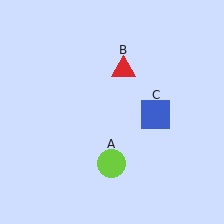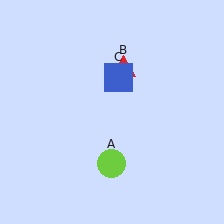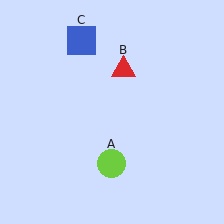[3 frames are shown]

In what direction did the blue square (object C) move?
The blue square (object C) moved up and to the left.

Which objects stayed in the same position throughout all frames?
Lime circle (object A) and red triangle (object B) remained stationary.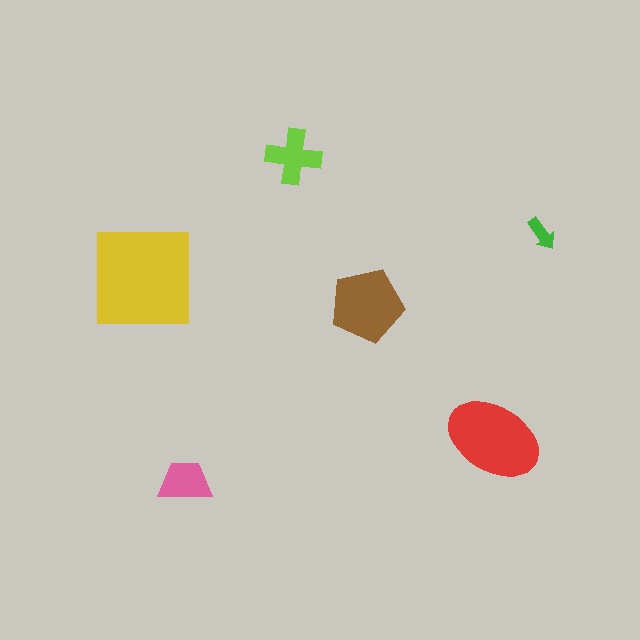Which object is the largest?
The yellow square.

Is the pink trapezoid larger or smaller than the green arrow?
Larger.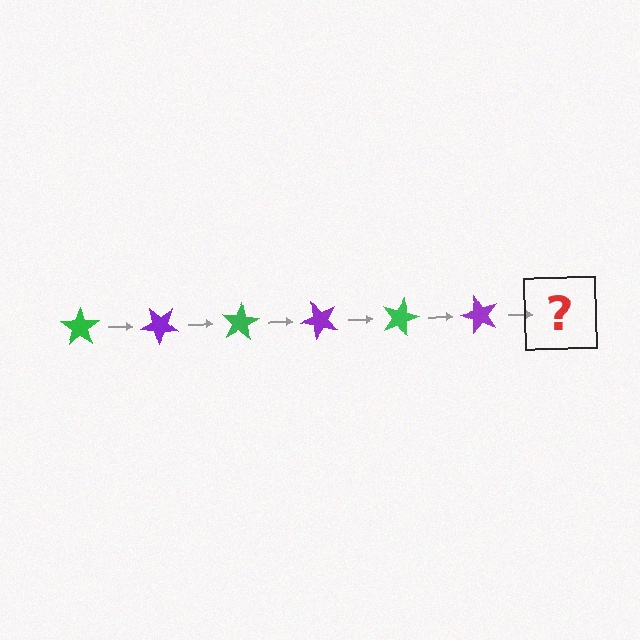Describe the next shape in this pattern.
It should be a green star, rotated 240 degrees from the start.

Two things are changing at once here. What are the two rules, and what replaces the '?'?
The two rules are that it rotates 40 degrees each step and the color cycles through green and purple. The '?' should be a green star, rotated 240 degrees from the start.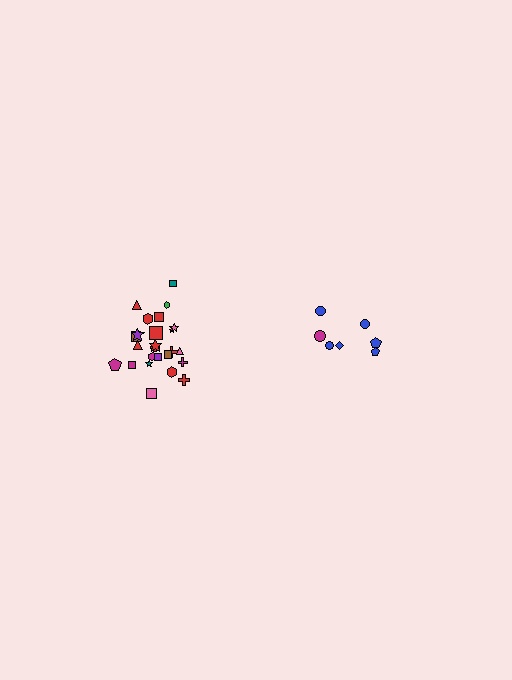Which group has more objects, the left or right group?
The left group.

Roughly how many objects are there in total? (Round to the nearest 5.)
Roughly 30 objects in total.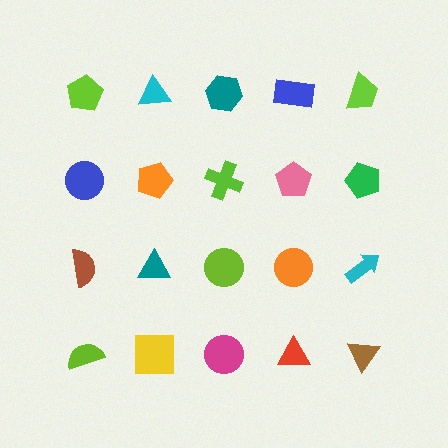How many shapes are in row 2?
5 shapes.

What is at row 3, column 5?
A cyan arrow.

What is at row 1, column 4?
A blue rectangle.